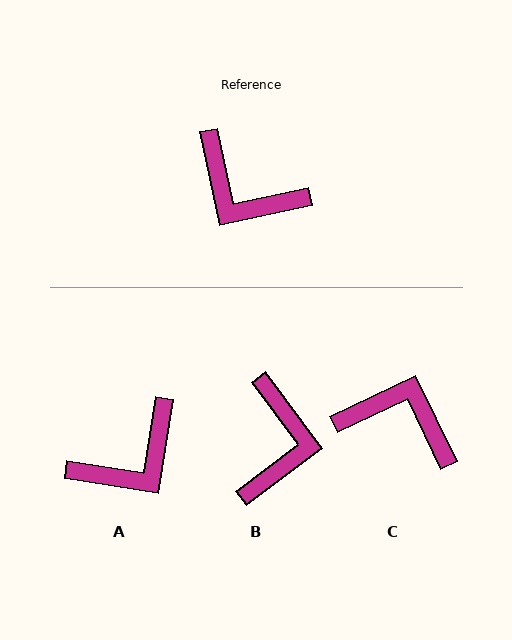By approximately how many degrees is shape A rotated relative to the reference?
Approximately 69 degrees counter-clockwise.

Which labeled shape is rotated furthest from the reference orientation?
C, about 166 degrees away.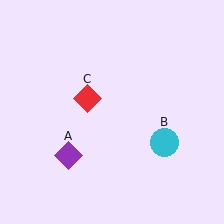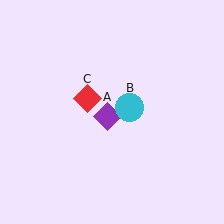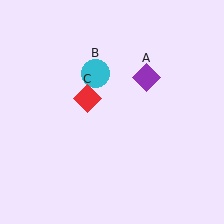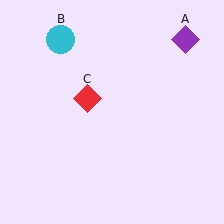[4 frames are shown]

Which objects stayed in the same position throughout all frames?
Red diamond (object C) remained stationary.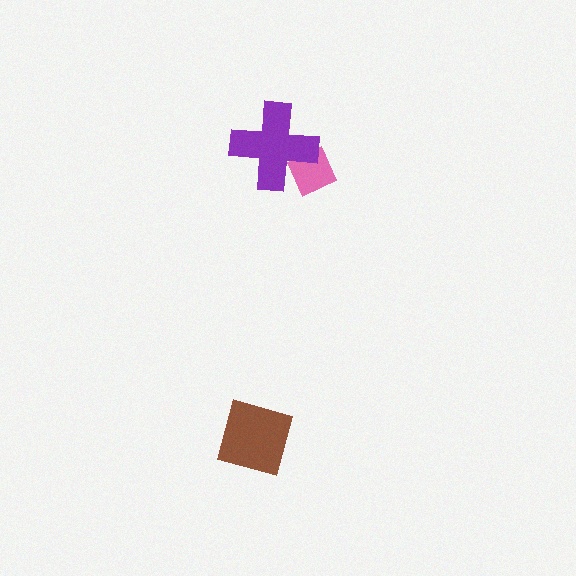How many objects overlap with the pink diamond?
1 object overlaps with the pink diamond.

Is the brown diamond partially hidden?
No, no other shape covers it.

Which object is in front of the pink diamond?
The purple cross is in front of the pink diamond.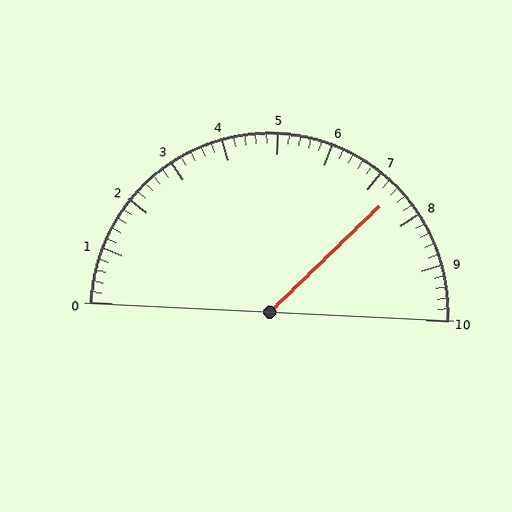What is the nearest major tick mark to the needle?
The nearest major tick mark is 7.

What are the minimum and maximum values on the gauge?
The gauge ranges from 0 to 10.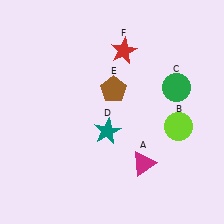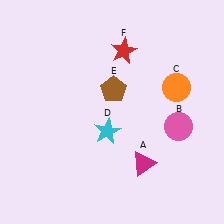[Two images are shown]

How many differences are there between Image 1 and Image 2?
There are 3 differences between the two images.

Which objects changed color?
B changed from lime to pink. C changed from green to orange. D changed from teal to cyan.